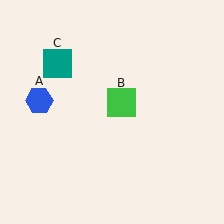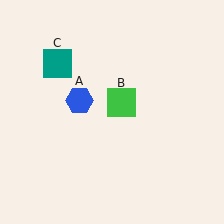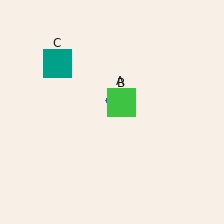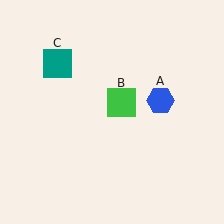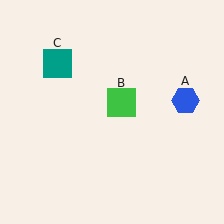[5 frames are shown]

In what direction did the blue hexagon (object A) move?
The blue hexagon (object A) moved right.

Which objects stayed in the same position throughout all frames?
Green square (object B) and teal square (object C) remained stationary.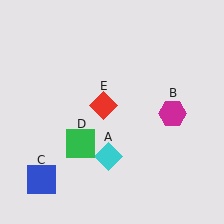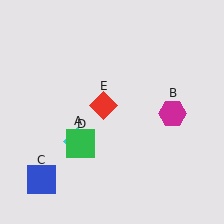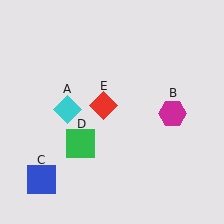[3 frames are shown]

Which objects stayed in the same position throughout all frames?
Magenta hexagon (object B) and blue square (object C) and green square (object D) and red diamond (object E) remained stationary.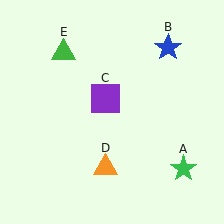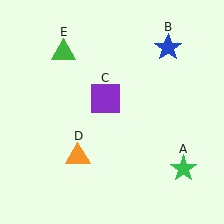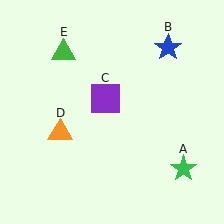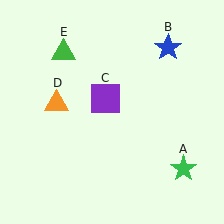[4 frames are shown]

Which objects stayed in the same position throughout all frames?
Green star (object A) and blue star (object B) and purple square (object C) and green triangle (object E) remained stationary.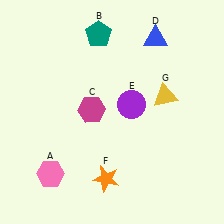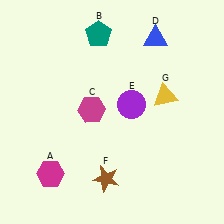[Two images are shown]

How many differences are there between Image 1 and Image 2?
There are 2 differences between the two images.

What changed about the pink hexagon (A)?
In Image 1, A is pink. In Image 2, it changed to magenta.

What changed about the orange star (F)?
In Image 1, F is orange. In Image 2, it changed to brown.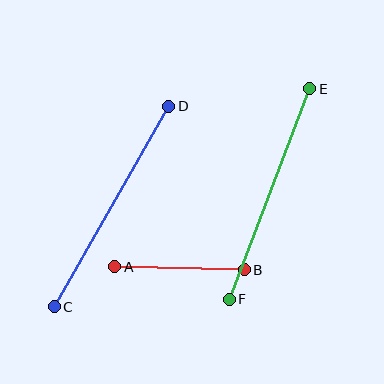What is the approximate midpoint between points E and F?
The midpoint is at approximately (270, 194) pixels.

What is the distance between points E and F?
The distance is approximately 225 pixels.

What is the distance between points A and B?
The distance is approximately 130 pixels.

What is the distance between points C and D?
The distance is approximately 231 pixels.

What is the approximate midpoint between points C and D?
The midpoint is at approximately (112, 206) pixels.